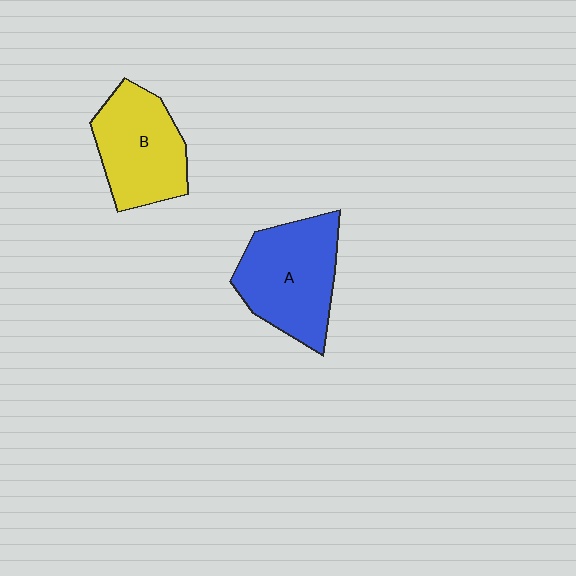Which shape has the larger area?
Shape A (blue).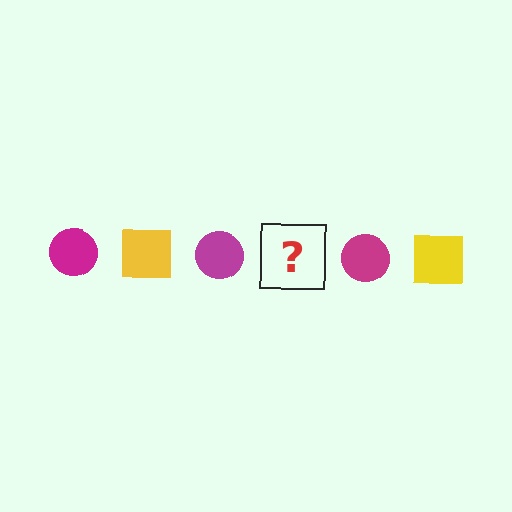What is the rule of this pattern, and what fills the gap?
The rule is that the pattern alternates between magenta circle and yellow square. The gap should be filled with a yellow square.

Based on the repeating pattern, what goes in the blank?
The blank should be a yellow square.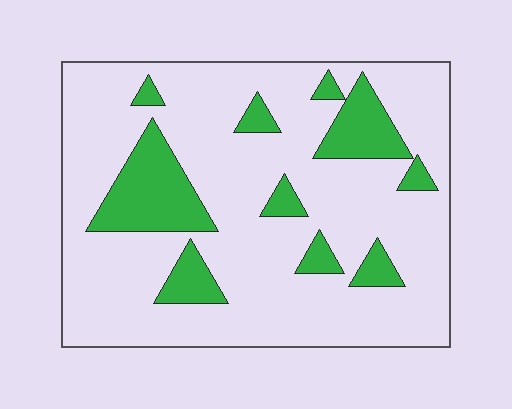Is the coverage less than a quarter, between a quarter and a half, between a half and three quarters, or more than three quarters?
Less than a quarter.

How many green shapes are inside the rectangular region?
10.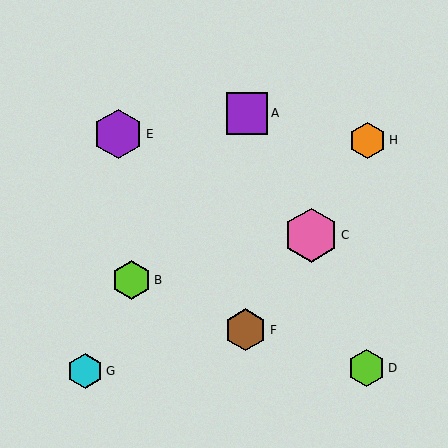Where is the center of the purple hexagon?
The center of the purple hexagon is at (118, 134).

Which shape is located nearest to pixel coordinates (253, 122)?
The purple square (labeled A) at (247, 113) is nearest to that location.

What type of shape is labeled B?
Shape B is a lime hexagon.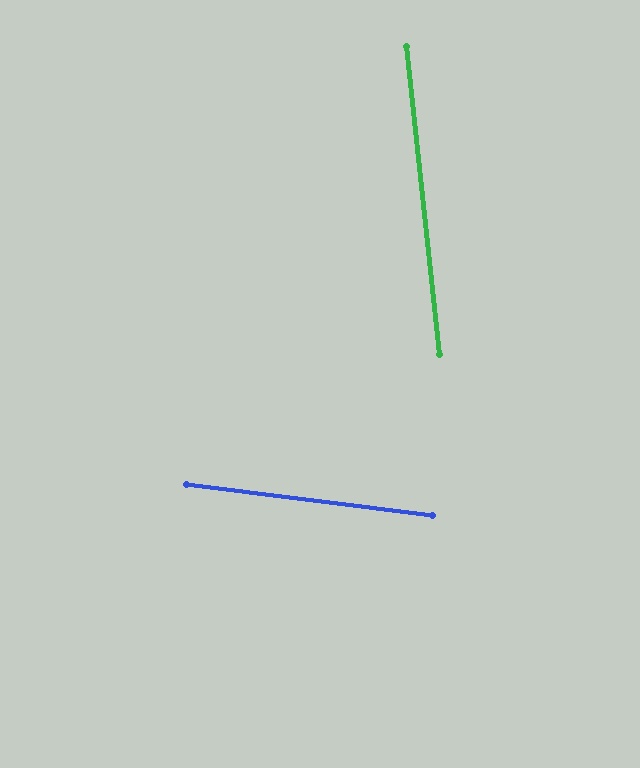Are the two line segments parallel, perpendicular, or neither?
Neither parallel nor perpendicular — they differ by about 77°.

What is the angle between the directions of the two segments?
Approximately 77 degrees.